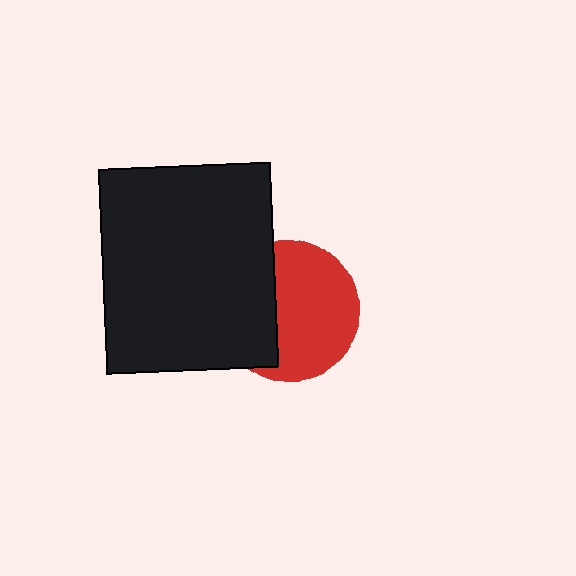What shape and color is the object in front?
The object in front is a black rectangle.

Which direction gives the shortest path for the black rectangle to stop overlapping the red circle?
Moving left gives the shortest separation.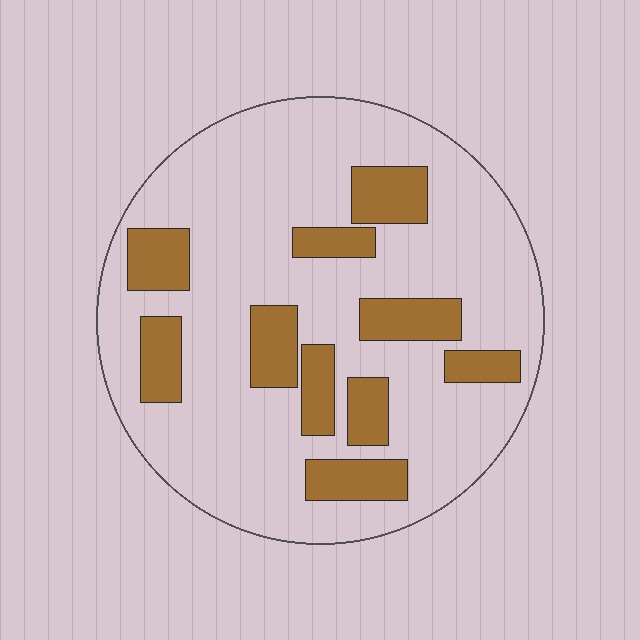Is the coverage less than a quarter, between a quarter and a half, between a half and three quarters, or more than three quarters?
Less than a quarter.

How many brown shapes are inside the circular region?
10.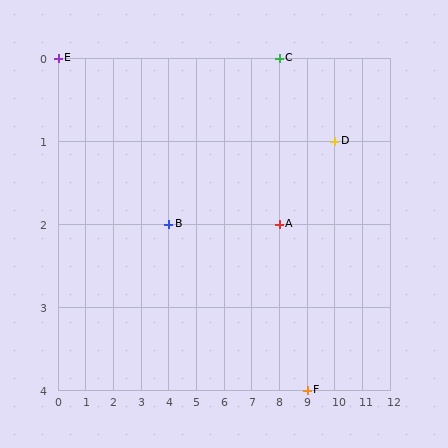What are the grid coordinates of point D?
Point D is at grid coordinates (10, 1).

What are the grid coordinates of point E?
Point E is at grid coordinates (0, 0).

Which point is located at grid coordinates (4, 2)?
Point B is at (4, 2).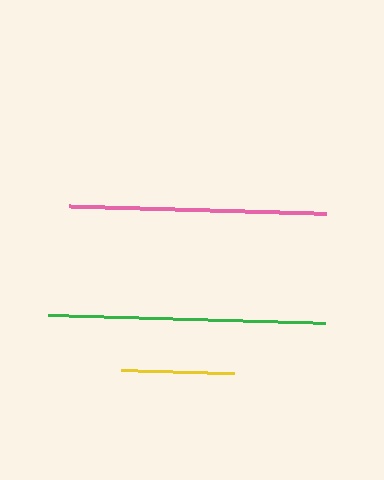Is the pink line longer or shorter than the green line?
The green line is longer than the pink line.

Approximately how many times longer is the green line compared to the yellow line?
The green line is approximately 2.5 times the length of the yellow line.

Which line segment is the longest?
The green line is the longest at approximately 276 pixels.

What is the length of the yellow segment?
The yellow segment is approximately 113 pixels long.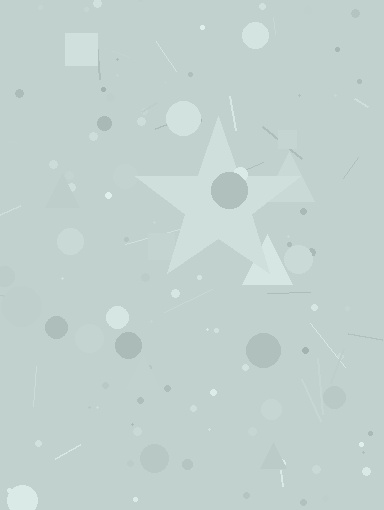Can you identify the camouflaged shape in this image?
The camouflaged shape is a star.